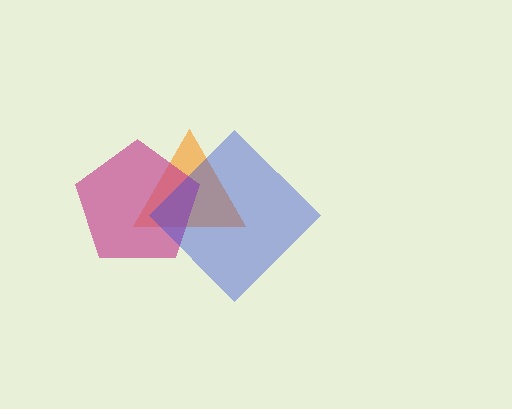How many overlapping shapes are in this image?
There are 3 overlapping shapes in the image.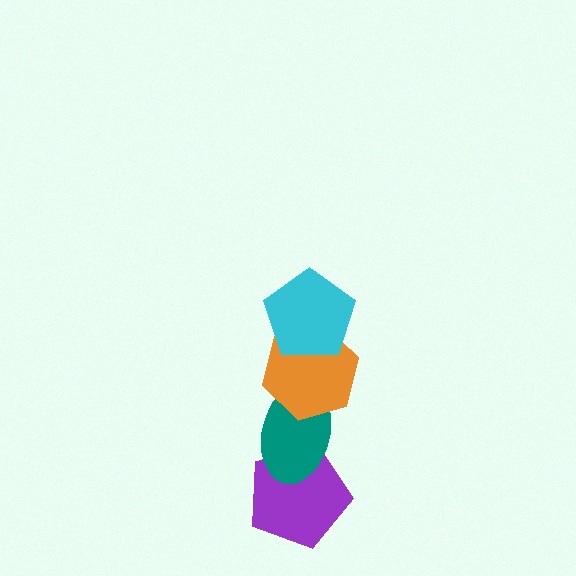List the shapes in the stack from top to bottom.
From top to bottom: the cyan pentagon, the orange hexagon, the teal ellipse, the purple pentagon.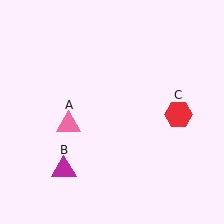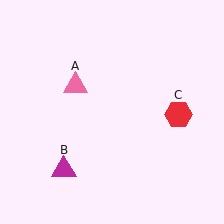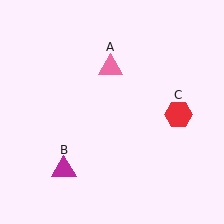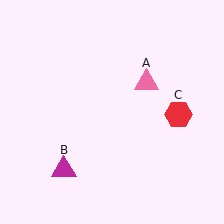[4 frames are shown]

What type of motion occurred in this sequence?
The pink triangle (object A) rotated clockwise around the center of the scene.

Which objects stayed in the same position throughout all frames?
Magenta triangle (object B) and red hexagon (object C) remained stationary.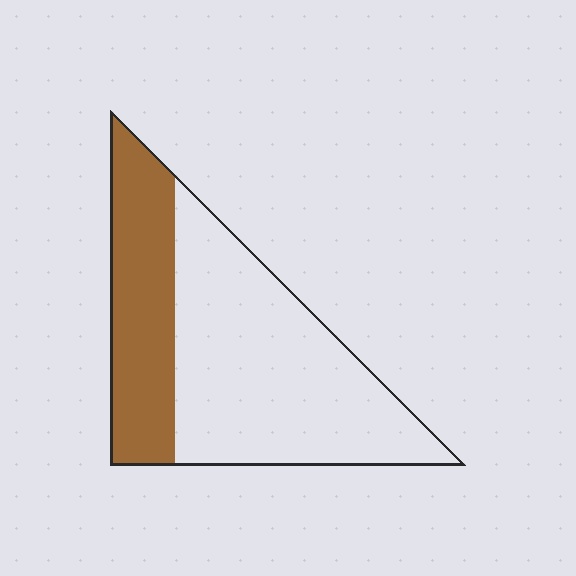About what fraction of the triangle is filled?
About one third (1/3).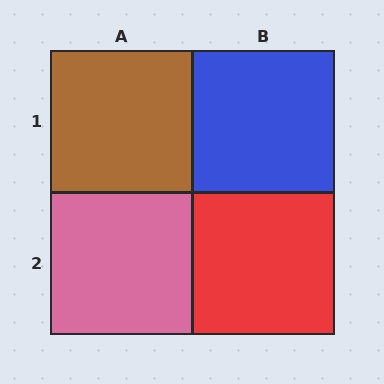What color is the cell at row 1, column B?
Blue.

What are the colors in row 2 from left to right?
Pink, red.